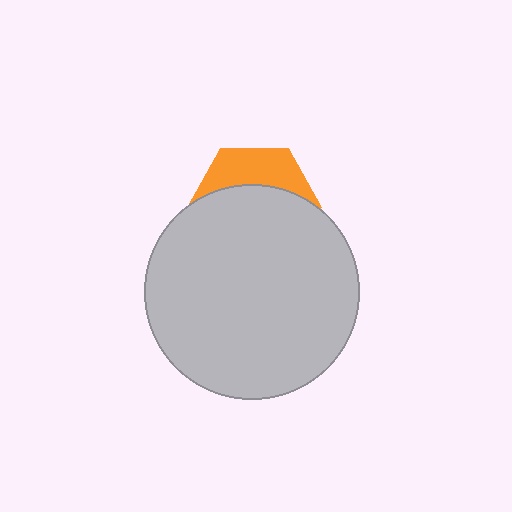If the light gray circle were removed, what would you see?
You would see the complete orange hexagon.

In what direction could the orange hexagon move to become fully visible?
The orange hexagon could move up. That would shift it out from behind the light gray circle entirely.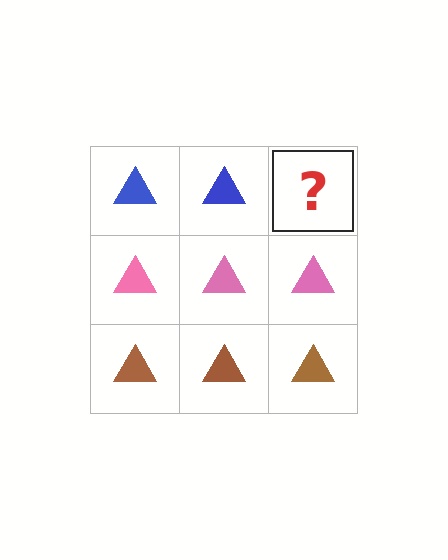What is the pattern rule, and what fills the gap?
The rule is that each row has a consistent color. The gap should be filled with a blue triangle.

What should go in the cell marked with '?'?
The missing cell should contain a blue triangle.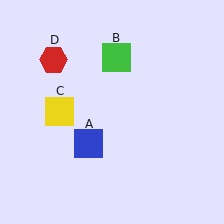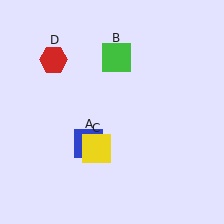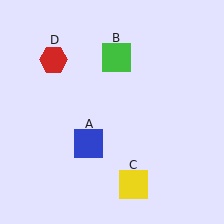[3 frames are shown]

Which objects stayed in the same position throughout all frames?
Blue square (object A) and green square (object B) and red hexagon (object D) remained stationary.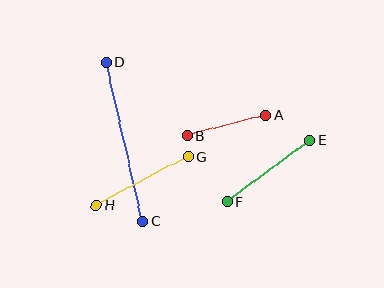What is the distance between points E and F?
The distance is approximately 103 pixels.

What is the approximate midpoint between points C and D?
The midpoint is at approximately (125, 142) pixels.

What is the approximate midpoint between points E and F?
The midpoint is at approximately (268, 171) pixels.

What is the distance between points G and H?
The distance is approximately 103 pixels.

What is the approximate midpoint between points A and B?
The midpoint is at approximately (226, 125) pixels.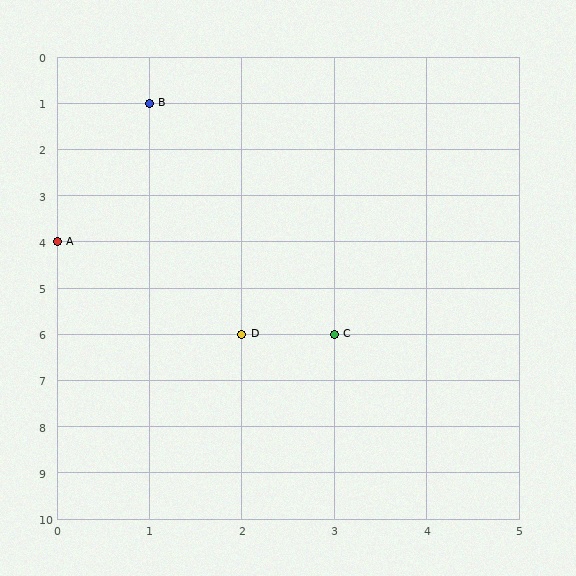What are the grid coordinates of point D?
Point D is at grid coordinates (2, 6).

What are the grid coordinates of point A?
Point A is at grid coordinates (0, 4).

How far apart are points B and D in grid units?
Points B and D are 1 column and 5 rows apart (about 5.1 grid units diagonally).